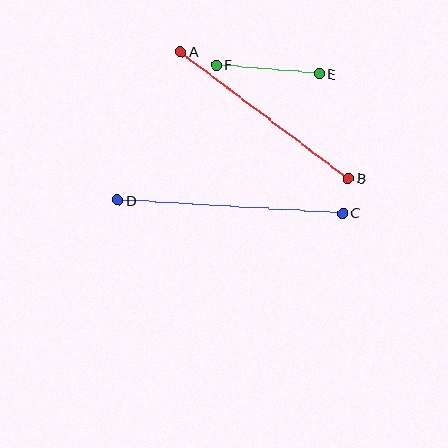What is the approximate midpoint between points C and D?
The midpoint is at approximately (230, 207) pixels.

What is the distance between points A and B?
The distance is approximately 210 pixels.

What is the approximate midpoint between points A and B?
The midpoint is at approximately (264, 115) pixels.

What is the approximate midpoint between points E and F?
The midpoint is at approximately (268, 69) pixels.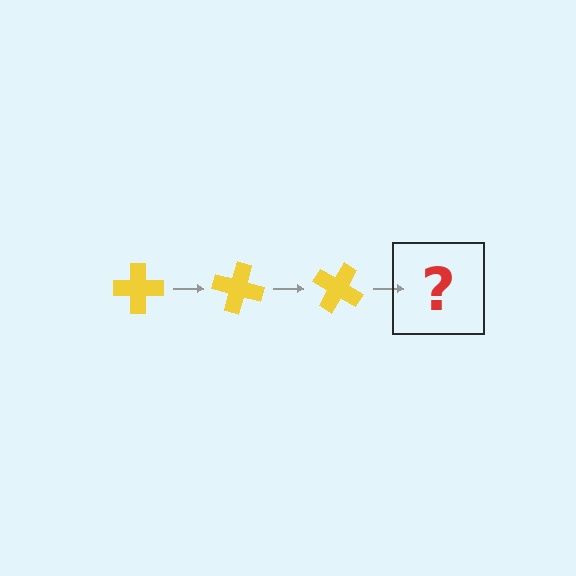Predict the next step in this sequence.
The next step is a yellow cross rotated 45 degrees.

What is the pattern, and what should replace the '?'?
The pattern is that the cross rotates 15 degrees each step. The '?' should be a yellow cross rotated 45 degrees.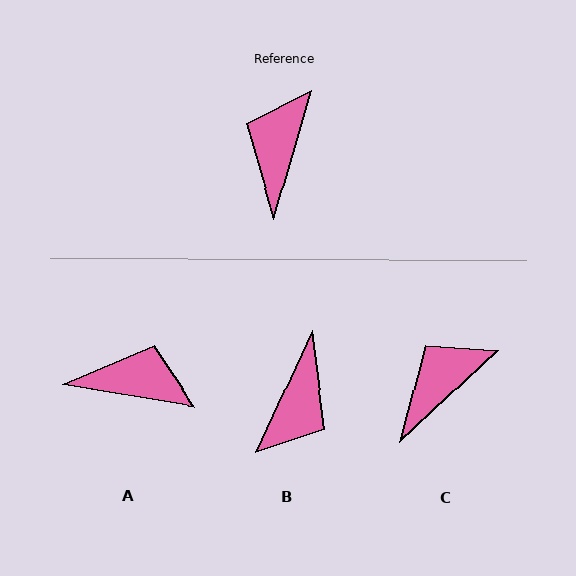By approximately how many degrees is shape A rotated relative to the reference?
Approximately 83 degrees clockwise.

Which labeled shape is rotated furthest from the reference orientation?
B, about 171 degrees away.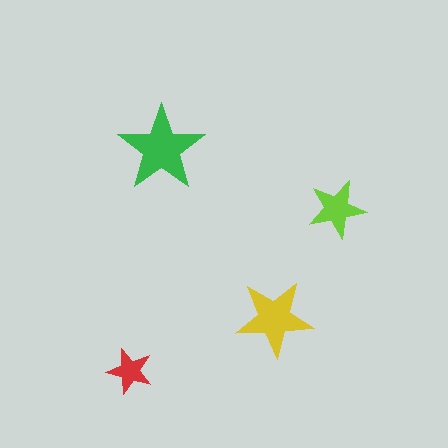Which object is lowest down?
The red star is bottommost.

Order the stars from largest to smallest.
the green one, the yellow one, the lime one, the red one.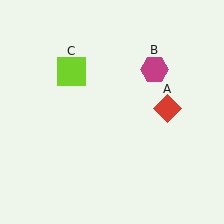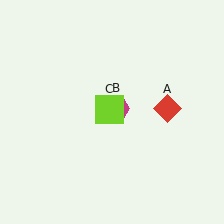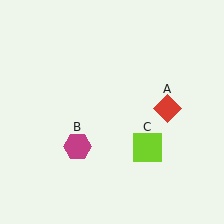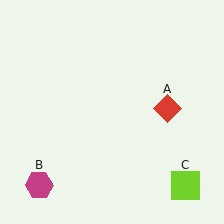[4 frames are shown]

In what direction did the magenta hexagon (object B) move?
The magenta hexagon (object B) moved down and to the left.